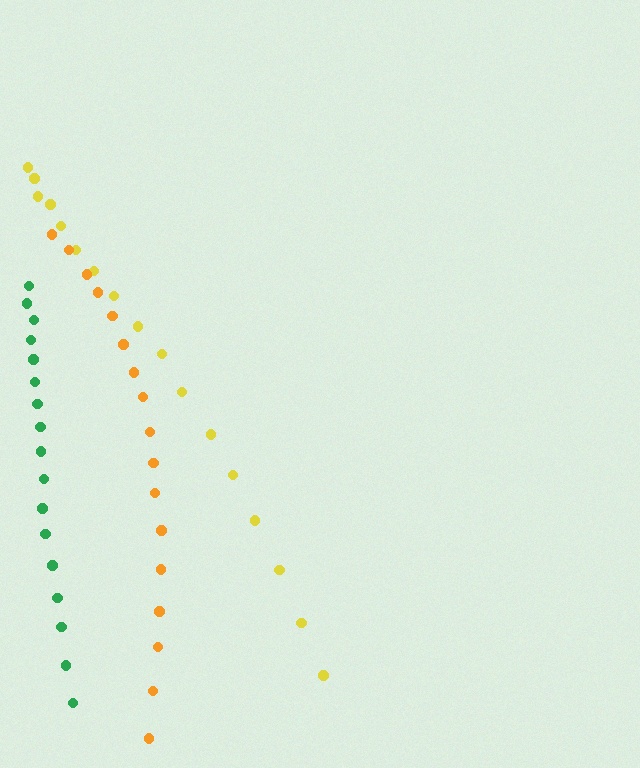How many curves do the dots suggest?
There are 3 distinct paths.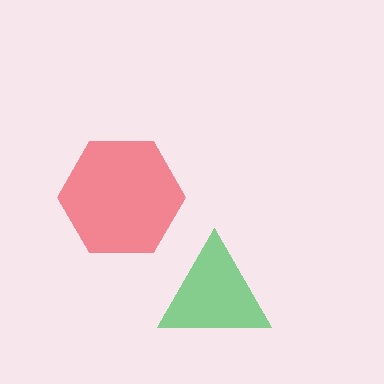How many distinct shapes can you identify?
There are 2 distinct shapes: a red hexagon, a green triangle.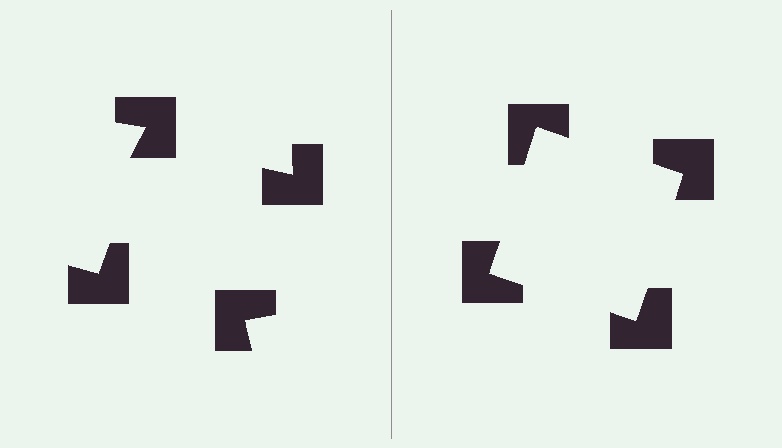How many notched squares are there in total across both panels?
8 — 4 on each side.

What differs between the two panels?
The notched squares are positioned identically on both sides; only the wedge orientations differ. On the right they align to a square; on the left they are misaligned.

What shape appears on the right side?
An illusory square.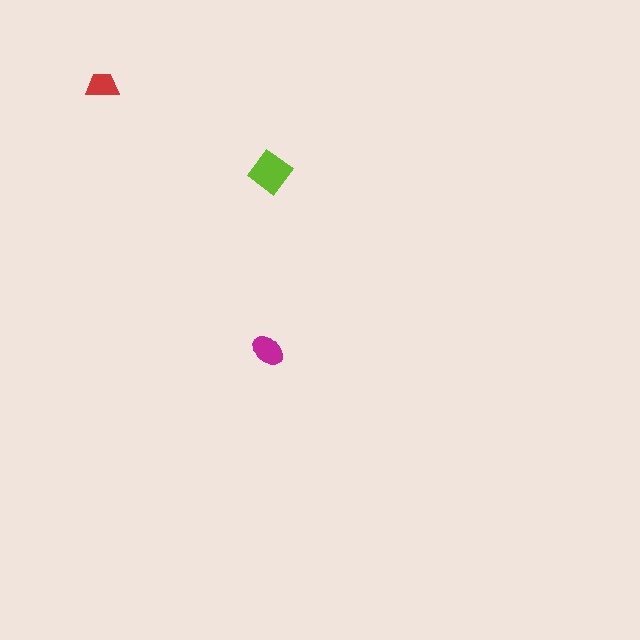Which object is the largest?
The lime diamond.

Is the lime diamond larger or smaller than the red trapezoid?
Larger.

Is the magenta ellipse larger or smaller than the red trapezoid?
Larger.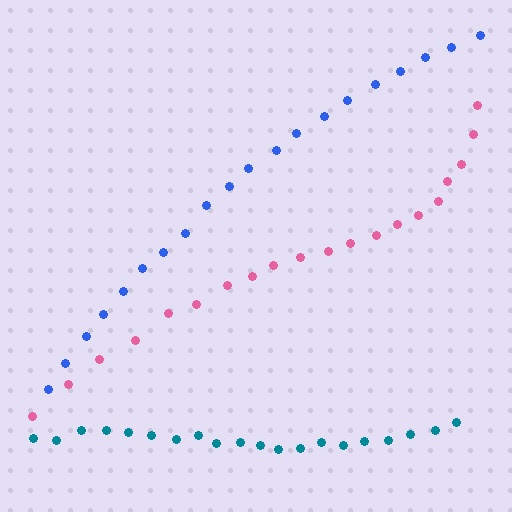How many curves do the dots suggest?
There are 3 distinct paths.